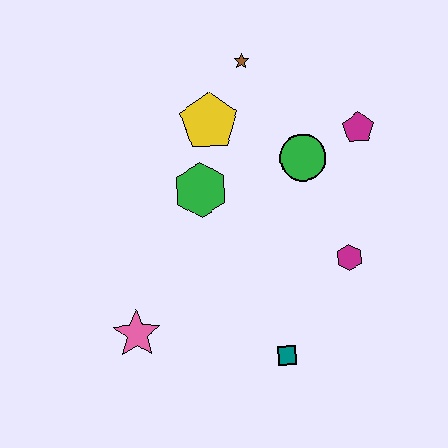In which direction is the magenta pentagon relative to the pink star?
The magenta pentagon is to the right of the pink star.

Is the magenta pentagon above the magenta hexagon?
Yes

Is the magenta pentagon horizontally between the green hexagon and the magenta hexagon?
No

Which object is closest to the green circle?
The magenta pentagon is closest to the green circle.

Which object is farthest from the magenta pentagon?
The pink star is farthest from the magenta pentagon.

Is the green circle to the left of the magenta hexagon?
Yes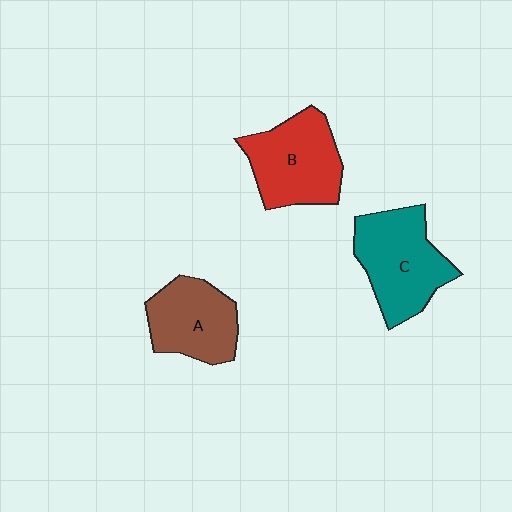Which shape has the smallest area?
Shape A (brown).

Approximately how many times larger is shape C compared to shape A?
Approximately 1.2 times.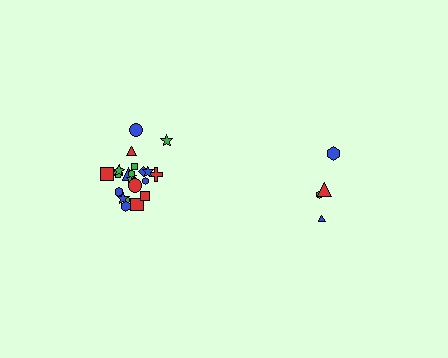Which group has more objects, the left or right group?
The left group.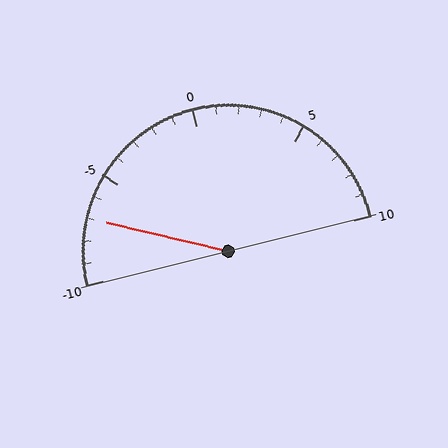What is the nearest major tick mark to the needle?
The nearest major tick mark is -5.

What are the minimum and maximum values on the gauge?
The gauge ranges from -10 to 10.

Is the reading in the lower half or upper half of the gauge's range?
The reading is in the lower half of the range (-10 to 10).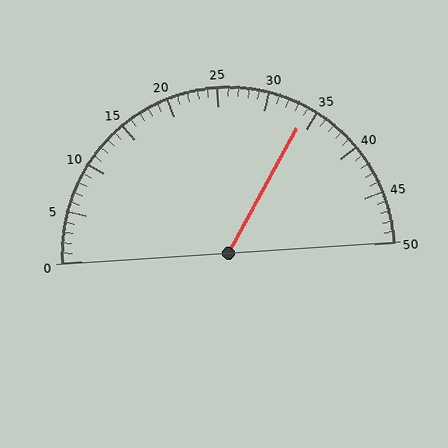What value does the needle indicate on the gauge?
The needle indicates approximately 34.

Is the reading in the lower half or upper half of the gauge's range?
The reading is in the upper half of the range (0 to 50).